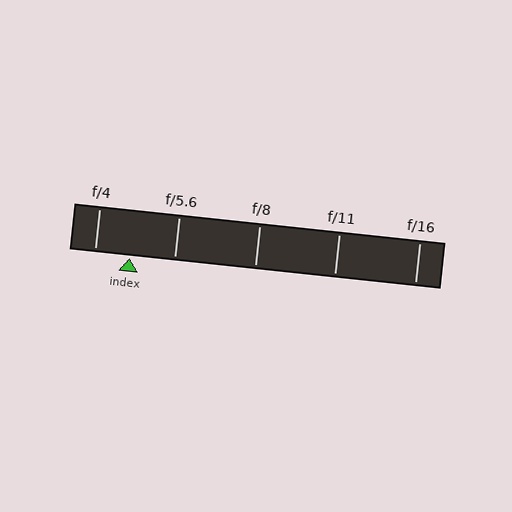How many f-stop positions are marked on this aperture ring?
There are 5 f-stop positions marked.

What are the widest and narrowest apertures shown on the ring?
The widest aperture shown is f/4 and the narrowest is f/16.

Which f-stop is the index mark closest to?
The index mark is closest to f/4.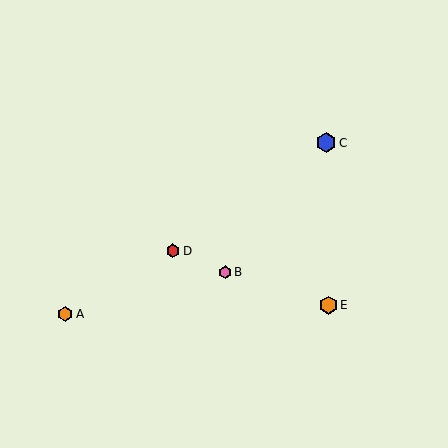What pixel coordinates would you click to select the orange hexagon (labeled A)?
Click at (65, 314) to select the orange hexagon A.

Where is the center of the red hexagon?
The center of the red hexagon is at (173, 251).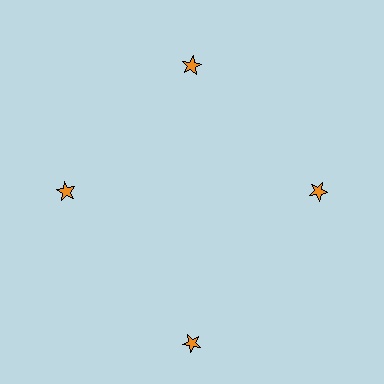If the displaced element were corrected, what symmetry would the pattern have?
It would have 4-fold rotational symmetry — the pattern would map onto itself every 90 degrees.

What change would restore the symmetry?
The symmetry would be restored by moving it inward, back onto the ring so that all 4 stars sit at equal angles and equal distance from the center.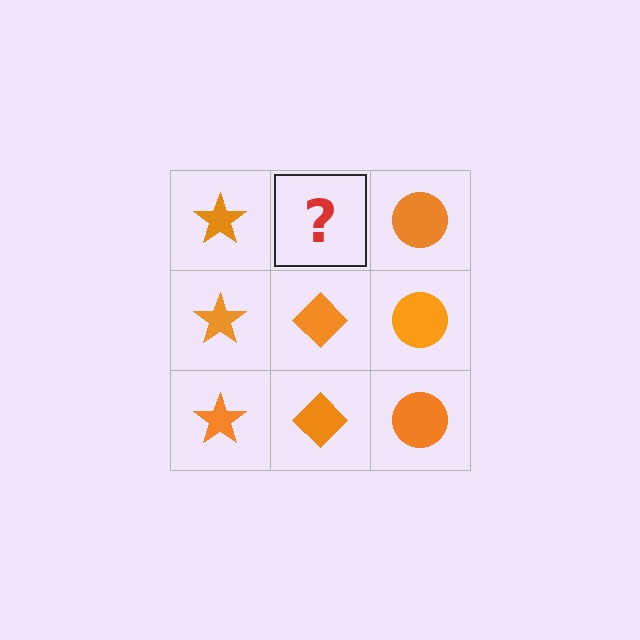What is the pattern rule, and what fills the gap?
The rule is that each column has a consistent shape. The gap should be filled with an orange diamond.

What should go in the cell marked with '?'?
The missing cell should contain an orange diamond.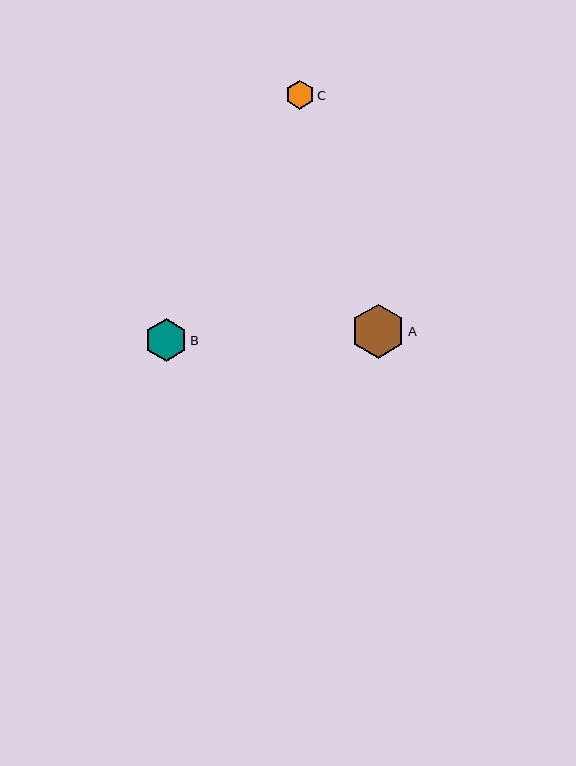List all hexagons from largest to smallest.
From largest to smallest: A, B, C.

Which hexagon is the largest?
Hexagon A is the largest with a size of approximately 54 pixels.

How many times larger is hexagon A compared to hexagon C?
Hexagon A is approximately 1.9 times the size of hexagon C.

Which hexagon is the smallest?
Hexagon C is the smallest with a size of approximately 29 pixels.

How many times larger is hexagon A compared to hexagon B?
Hexagon A is approximately 1.3 times the size of hexagon B.